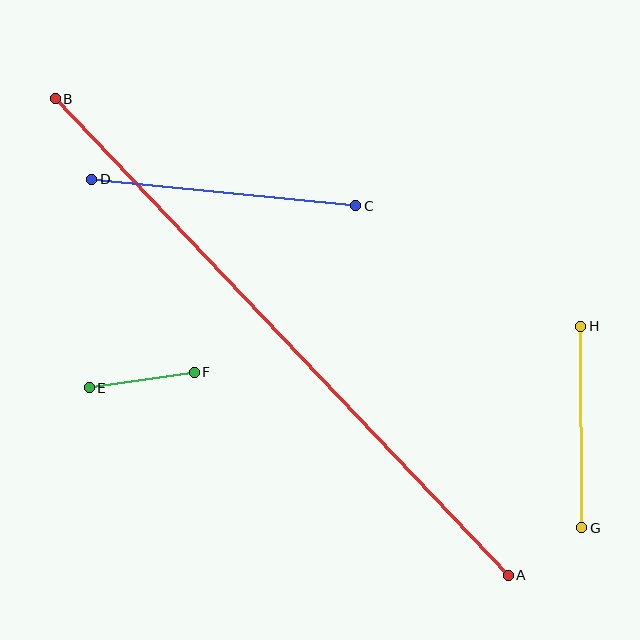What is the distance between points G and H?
The distance is approximately 202 pixels.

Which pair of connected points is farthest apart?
Points A and B are farthest apart.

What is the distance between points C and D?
The distance is approximately 265 pixels.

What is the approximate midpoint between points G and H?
The midpoint is at approximately (581, 427) pixels.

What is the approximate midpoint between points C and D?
The midpoint is at approximately (224, 192) pixels.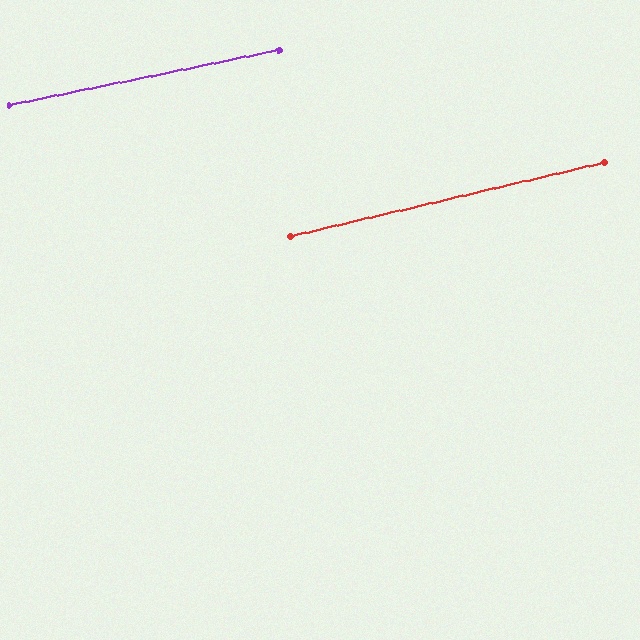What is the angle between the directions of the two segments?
Approximately 2 degrees.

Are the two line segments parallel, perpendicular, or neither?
Parallel — their directions differ by only 1.7°.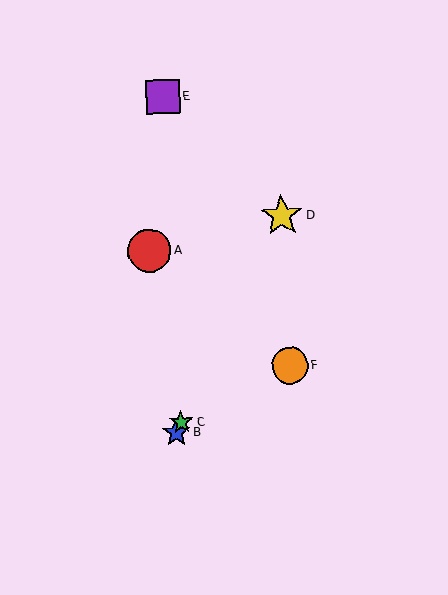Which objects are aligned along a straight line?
Objects B, C, D are aligned along a straight line.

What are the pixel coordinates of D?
Object D is at (282, 216).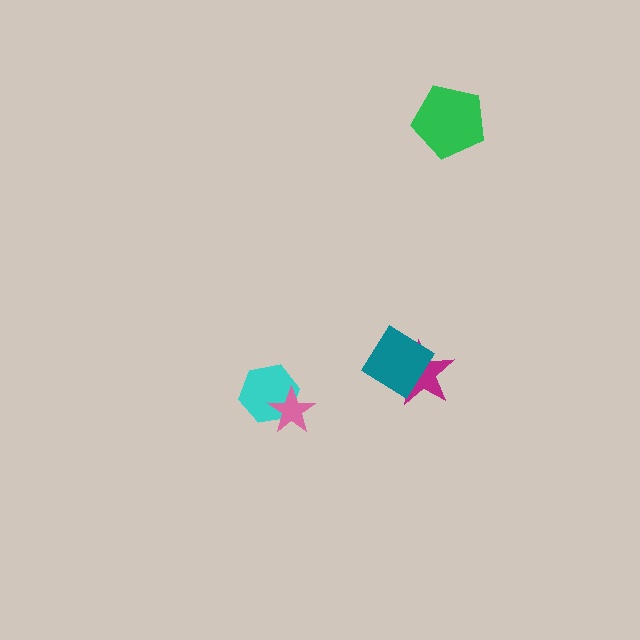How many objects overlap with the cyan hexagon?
1 object overlaps with the cyan hexagon.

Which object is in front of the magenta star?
The teal diamond is in front of the magenta star.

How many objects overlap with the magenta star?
1 object overlaps with the magenta star.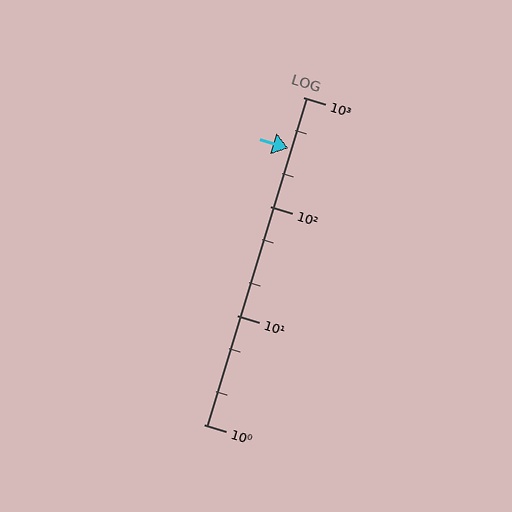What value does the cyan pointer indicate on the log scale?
The pointer indicates approximately 340.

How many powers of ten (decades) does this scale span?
The scale spans 3 decades, from 1 to 1000.